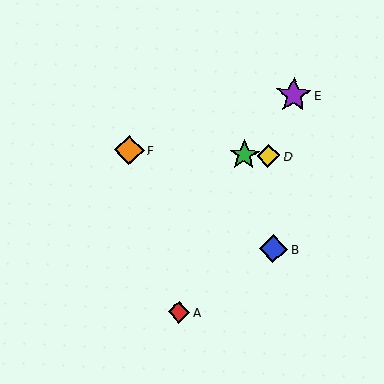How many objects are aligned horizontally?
3 objects (C, D, F) are aligned horizontally.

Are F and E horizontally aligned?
No, F is at y≈150 and E is at y≈95.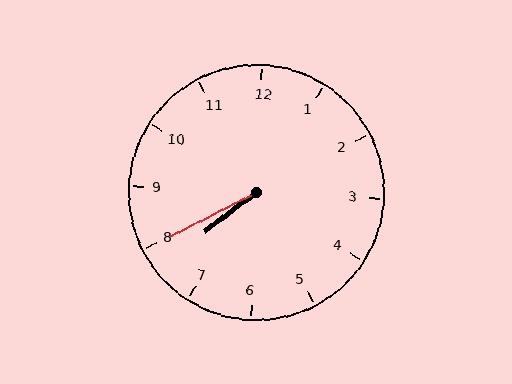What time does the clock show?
7:40.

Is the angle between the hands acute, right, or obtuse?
It is acute.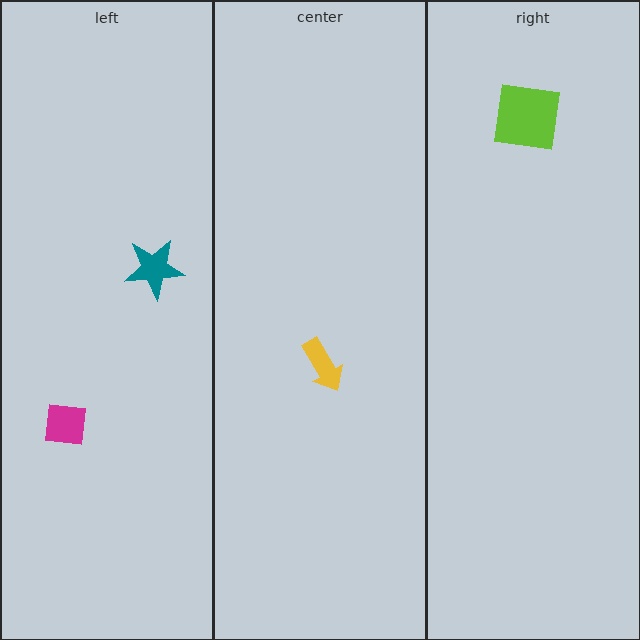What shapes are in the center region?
The yellow arrow.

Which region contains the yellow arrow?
The center region.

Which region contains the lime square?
The right region.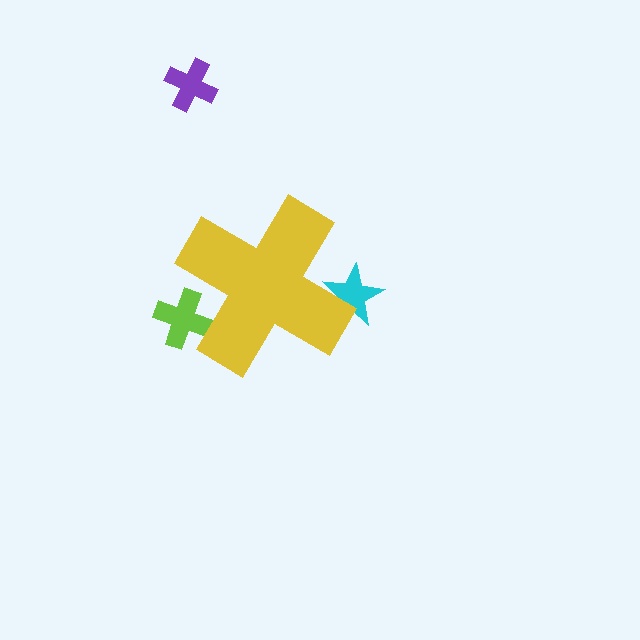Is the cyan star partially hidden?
Yes, the cyan star is partially hidden behind the yellow cross.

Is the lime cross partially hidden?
Yes, the lime cross is partially hidden behind the yellow cross.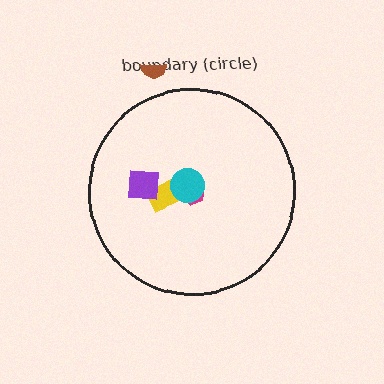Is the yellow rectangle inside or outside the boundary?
Inside.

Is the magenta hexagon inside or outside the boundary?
Inside.